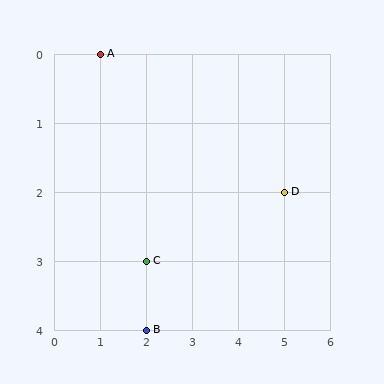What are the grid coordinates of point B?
Point B is at grid coordinates (2, 4).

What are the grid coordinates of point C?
Point C is at grid coordinates (2, 3).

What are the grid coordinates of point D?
Point D is at grid coordinates (5, 2).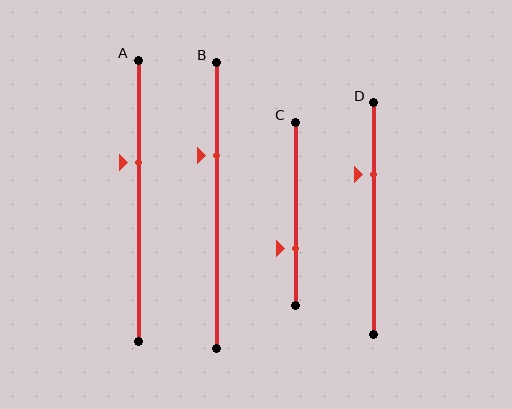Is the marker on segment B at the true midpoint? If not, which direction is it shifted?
No, the marker on segment B is shifted upward by about 17% of the segment length.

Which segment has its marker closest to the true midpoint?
Segment A has its marker closest to the true midpoint.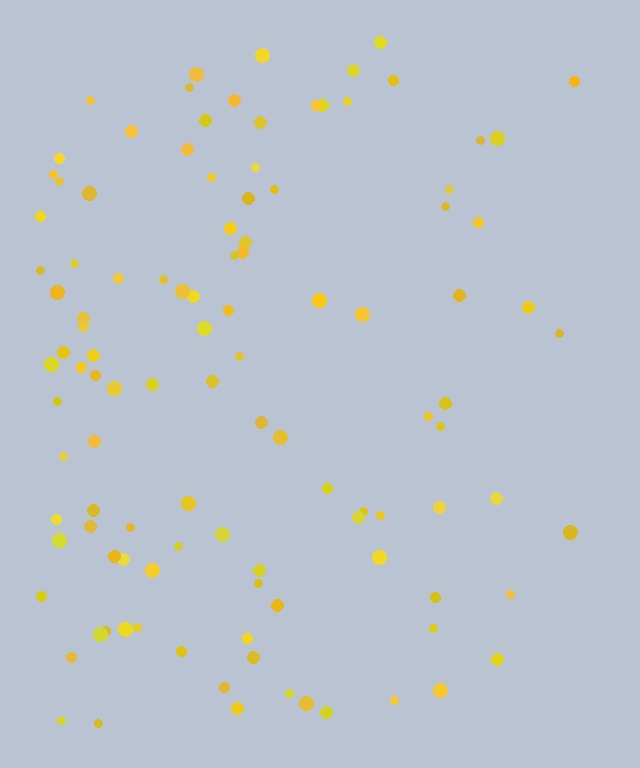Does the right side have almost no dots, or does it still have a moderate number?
Still a moderate number, just noticeably fewer than the left.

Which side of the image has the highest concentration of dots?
The left.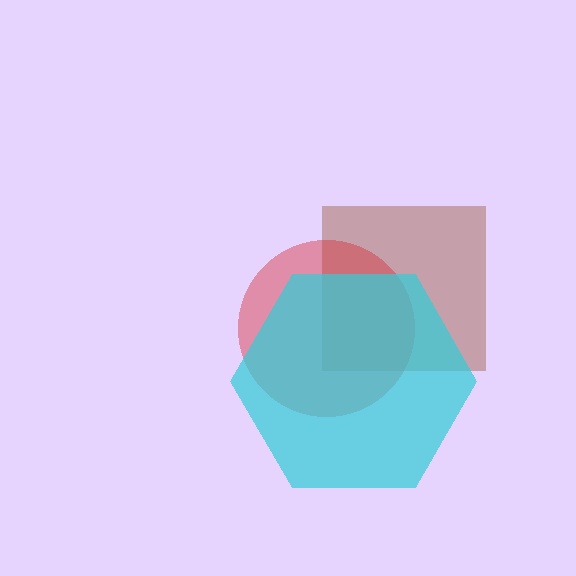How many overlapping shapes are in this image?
There are 3 overlapping shapes in the image.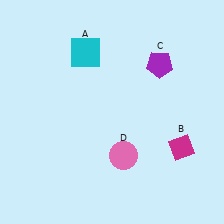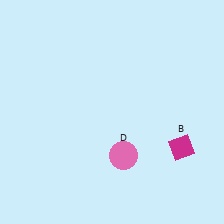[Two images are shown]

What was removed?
The cyan square (A), the purple pentagon (C) were removed in Image 2.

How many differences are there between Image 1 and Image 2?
There are 2 differences between the two images.